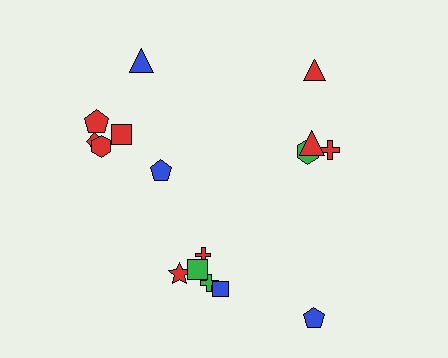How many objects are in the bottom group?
There are 6 objects.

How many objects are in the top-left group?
There are 6 objects.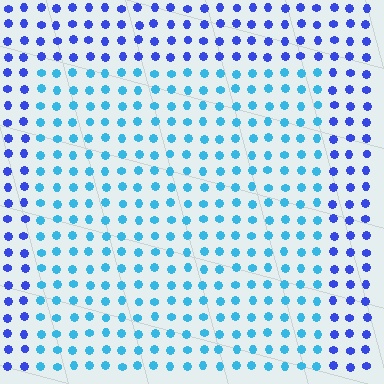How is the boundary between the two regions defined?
The boundary is defined purely by a slight shift in hue (about 39 degrees). Spacing, size, and orientation are identical on both sides.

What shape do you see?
I see a rectangle.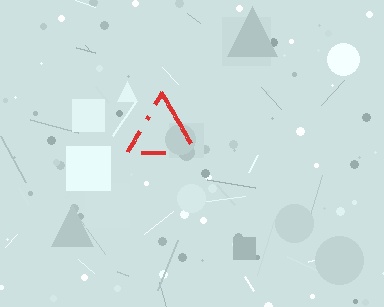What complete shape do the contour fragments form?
The contour fragments form a triangle.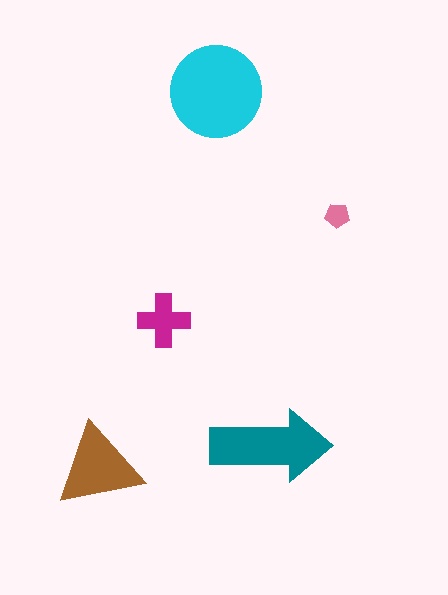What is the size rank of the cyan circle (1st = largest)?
1st.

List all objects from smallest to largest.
The pink pentagon, the magenta cross, the brown triangle, the teal arrow, the cyan circle.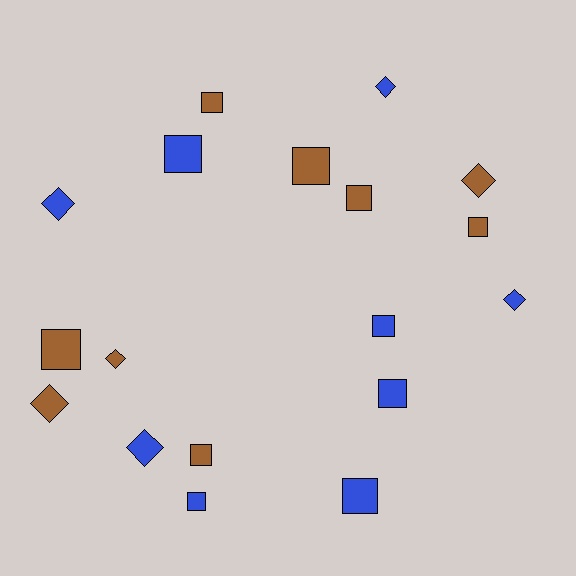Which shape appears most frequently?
Square, with 11 objects.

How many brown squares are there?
There are 6 brown squares.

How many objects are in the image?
There are 18 objects.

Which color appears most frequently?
Blue, with 9 objects.